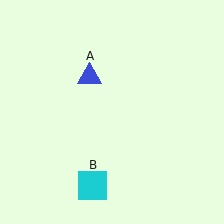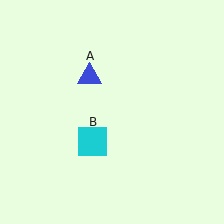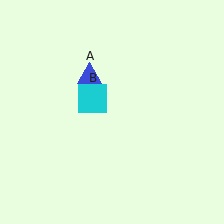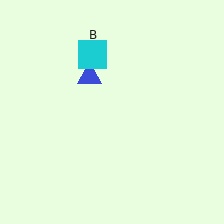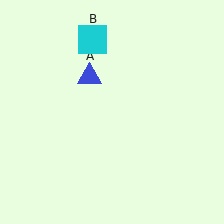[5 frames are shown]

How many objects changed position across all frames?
1 object changed position: cyan square (object B).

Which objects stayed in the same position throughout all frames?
Blue triangle (object A) remained stationary.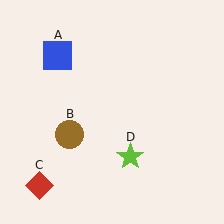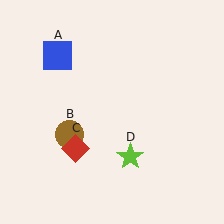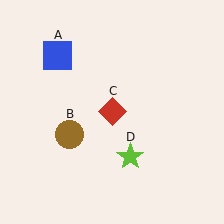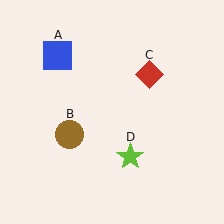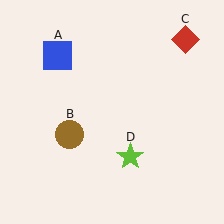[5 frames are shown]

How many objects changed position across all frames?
1 object changed position: red diamond (object C).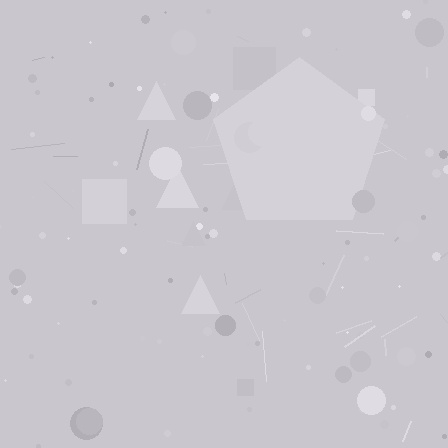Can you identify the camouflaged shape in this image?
The camouflaged shape is a pentagon.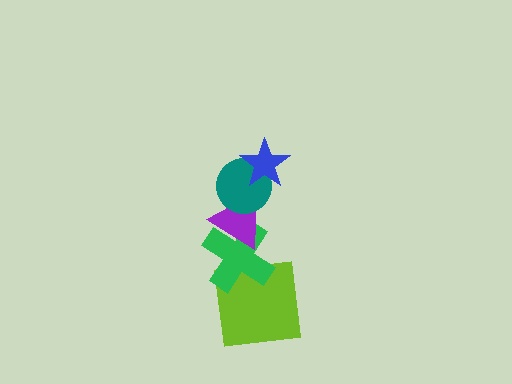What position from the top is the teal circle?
The teal circle is 2nd from the top.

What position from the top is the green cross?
The green cross is 4th from the top.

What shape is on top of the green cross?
The purple triangle is on top of the green cross.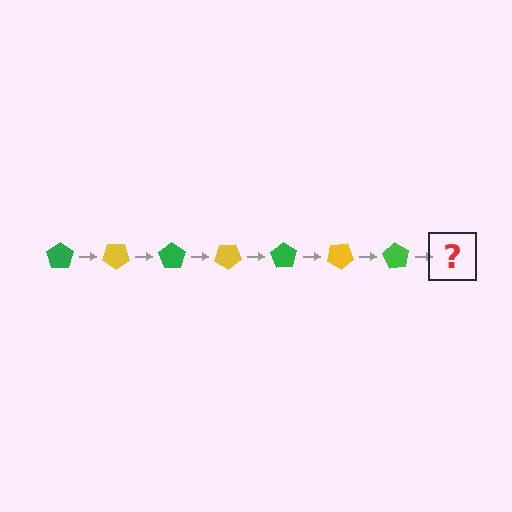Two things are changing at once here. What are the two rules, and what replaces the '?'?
The two rules are that it rotates 35 degrees each step and the color cycles through green and yellow. The '?' should be a yellow pentagon, rotated 245 degrees from the start.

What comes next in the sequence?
The next element should be a yellow pentagon, rotated 245 degrees from the start.